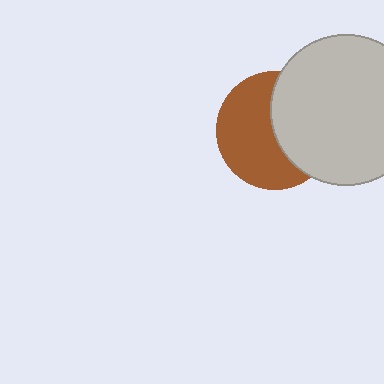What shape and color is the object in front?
The object in front is a light gray circle.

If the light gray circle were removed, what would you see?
You would see the complete brown circle.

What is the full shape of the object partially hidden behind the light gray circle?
The partially hidden object is a brown circle.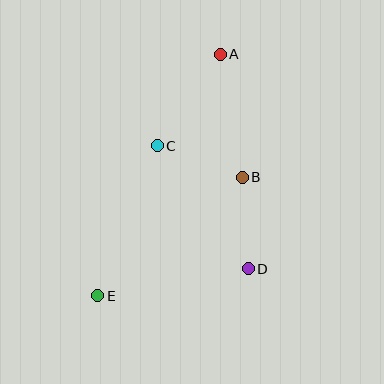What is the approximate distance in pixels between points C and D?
The distance between C and D is approximately 153 pixels.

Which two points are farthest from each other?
Points A and E are farthest from each other.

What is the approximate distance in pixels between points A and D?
The distance between A and D is approximately 217 pixels.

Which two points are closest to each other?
Points B and C are closest to each other.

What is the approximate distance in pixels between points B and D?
The distance between B and D is approximately 92 pixels.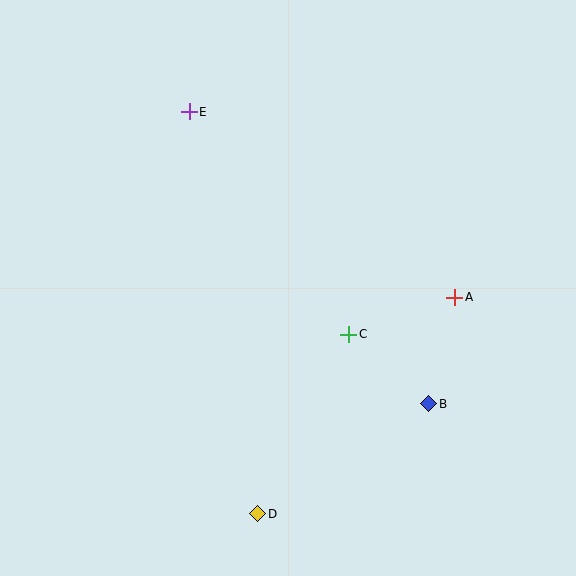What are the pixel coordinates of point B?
Point B is at (429, 404).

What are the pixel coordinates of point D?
Point D is at (258, 514).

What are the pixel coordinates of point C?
Point C is at (349, 334).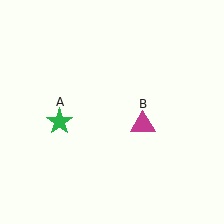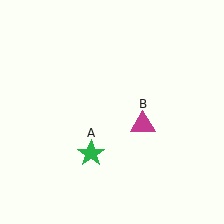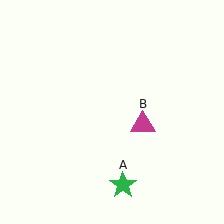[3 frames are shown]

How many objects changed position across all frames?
1 object changed position: green star (object A).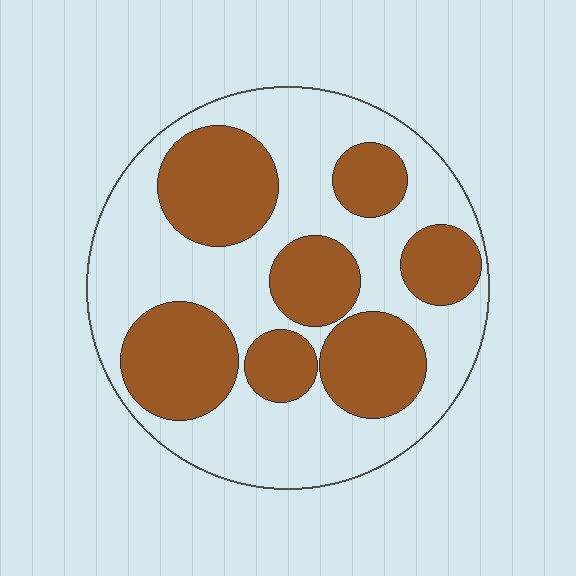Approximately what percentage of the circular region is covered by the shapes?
Approximately 40%.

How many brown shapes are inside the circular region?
7.